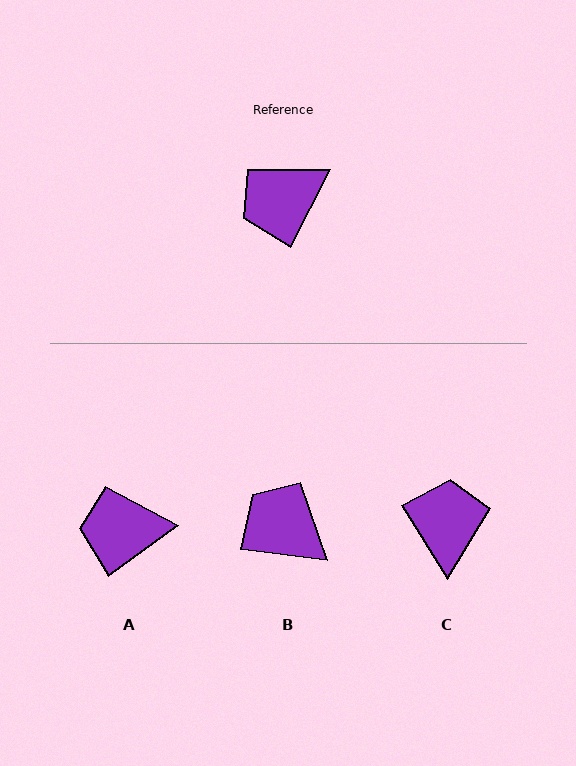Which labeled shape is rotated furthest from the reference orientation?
C, about 121 degrees away.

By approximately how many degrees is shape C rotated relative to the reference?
Approximately 121 degrees clockwise.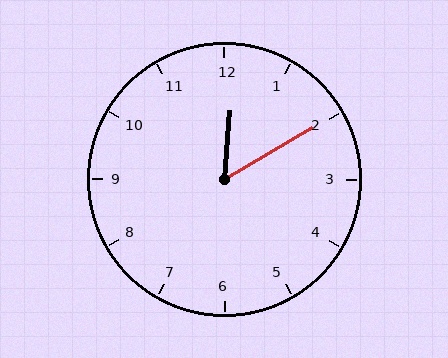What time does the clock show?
12:10.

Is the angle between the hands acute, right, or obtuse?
It is acute.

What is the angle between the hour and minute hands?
Approximately 55 degrees.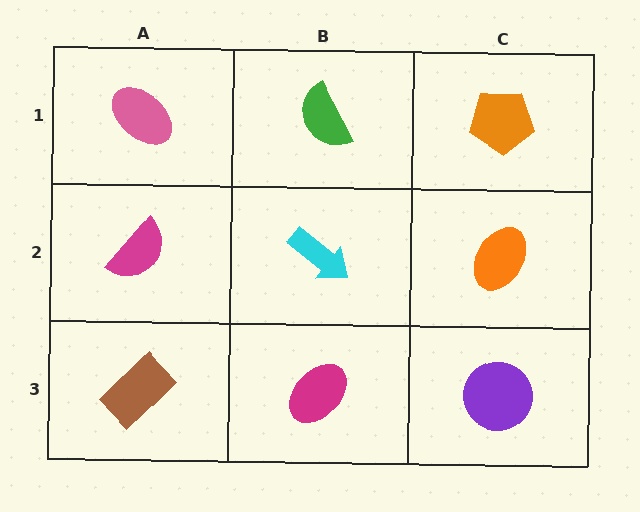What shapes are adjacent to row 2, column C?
An orange pentagon (row 1, column C), a purple circle (row 3, column C), a cyan arrow (row 2, column B).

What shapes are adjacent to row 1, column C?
An orange ellipse (row 2, column C), a green semicircle (row 1, column B).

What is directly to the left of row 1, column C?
A green semicircle.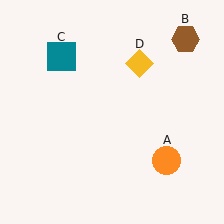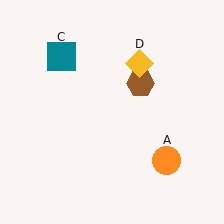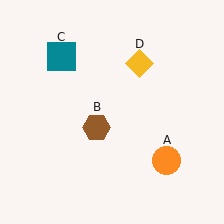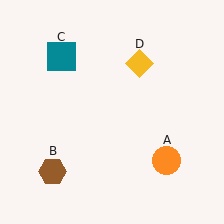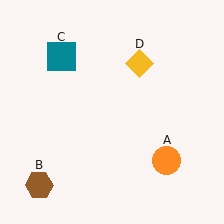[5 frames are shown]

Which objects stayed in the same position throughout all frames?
Orange circle (object A) and teal square (object C) and yellow diamond (object D) remained stationary.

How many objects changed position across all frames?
1 object changed position: brown hexagon (object B).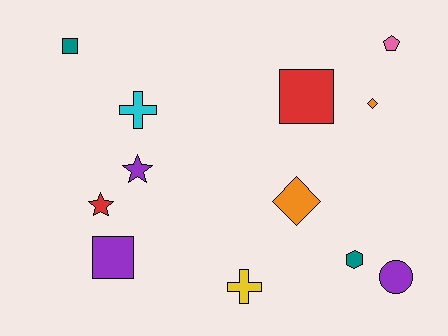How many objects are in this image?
There are 12 objects.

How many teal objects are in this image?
There are 2 teal objects.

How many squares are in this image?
There are 3 squares.